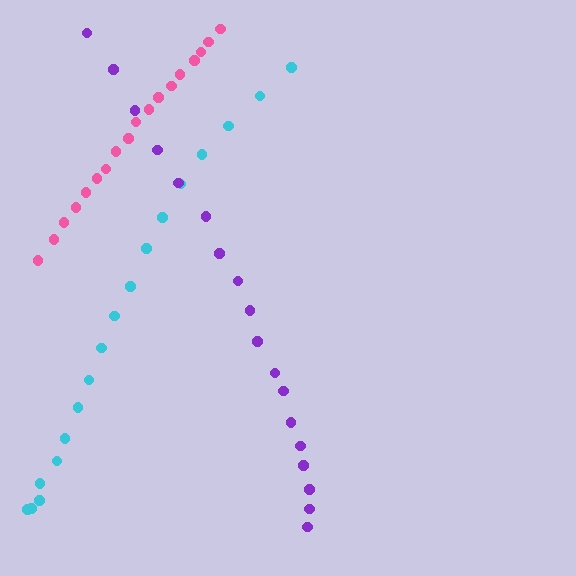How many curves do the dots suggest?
There are 3 distinct paths.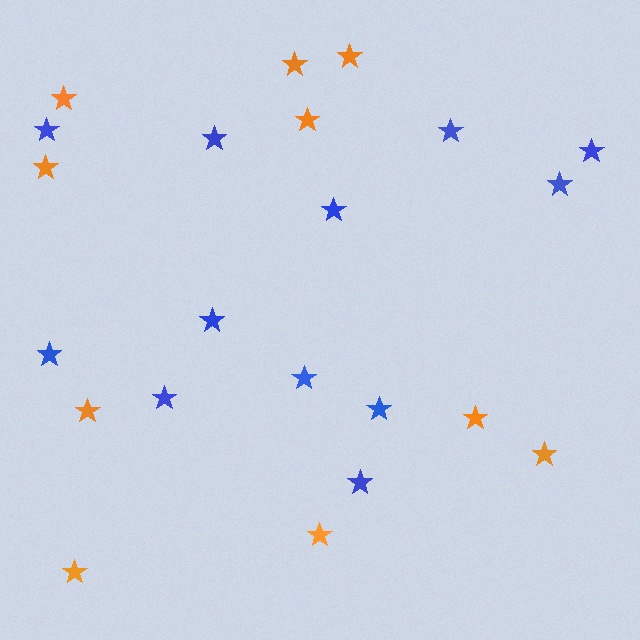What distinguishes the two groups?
There are 2 groups: one group of orange stars (10) and one group of blue stars (12).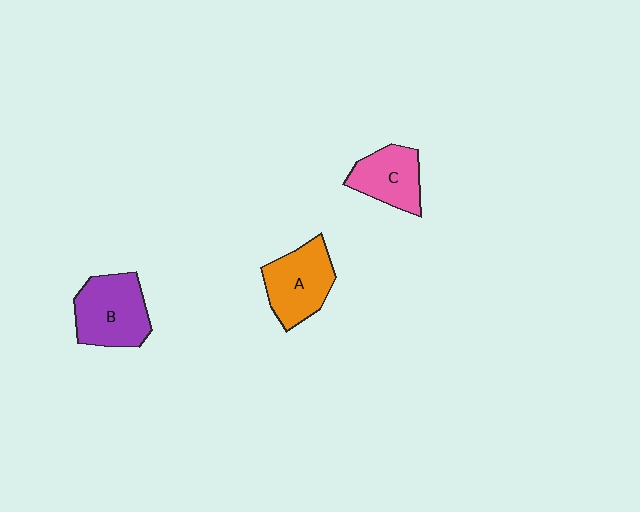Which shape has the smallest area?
Shape C (pink).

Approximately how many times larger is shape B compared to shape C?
Approximately 1.3 times.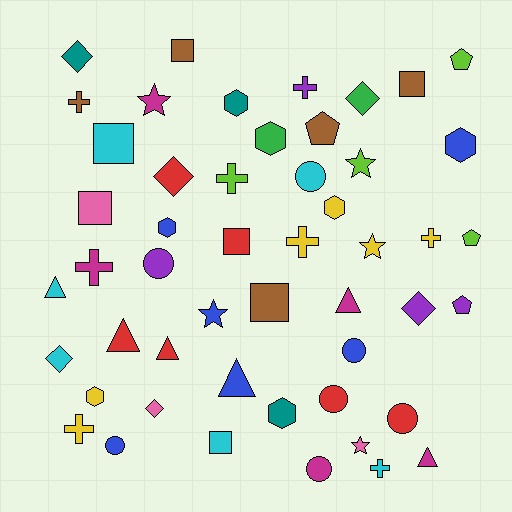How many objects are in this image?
There are 50 objects.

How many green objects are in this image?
There are 2 green objects.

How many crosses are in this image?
There are 8 crosses.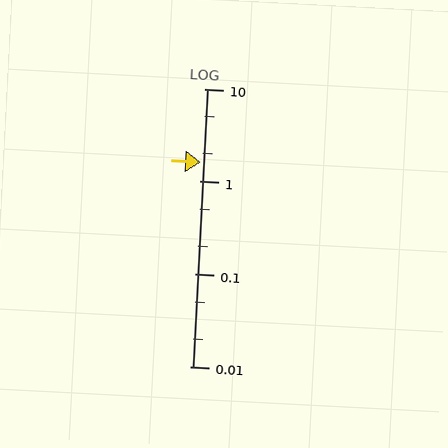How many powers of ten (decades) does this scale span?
The scale spans 3 decades, from 0.01 to 10.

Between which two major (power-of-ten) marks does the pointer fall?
The pointer is between 1 and 10.